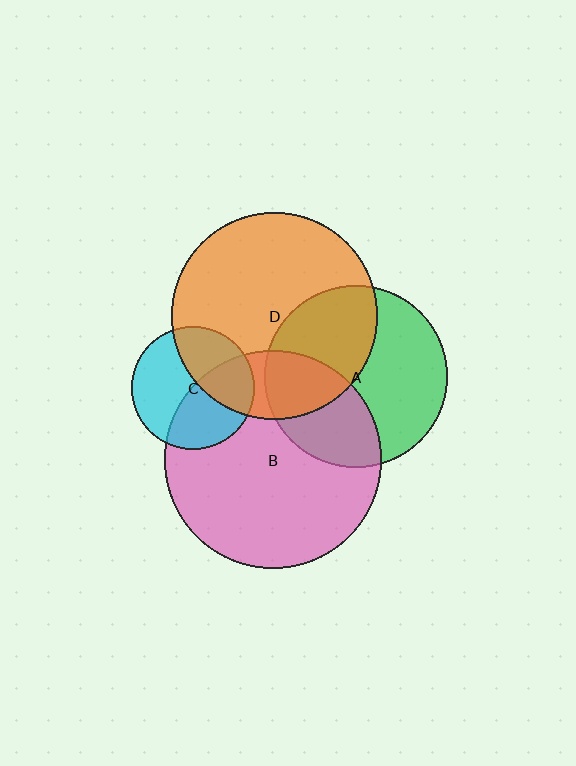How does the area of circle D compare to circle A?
Approximately 1.3 times.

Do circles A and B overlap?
Yes.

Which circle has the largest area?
Circle B (pink).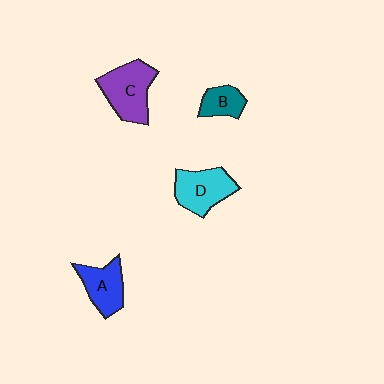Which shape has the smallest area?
Shape B (teal).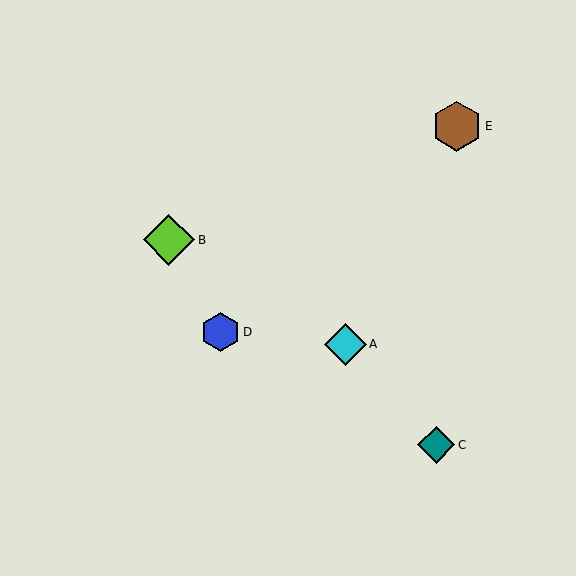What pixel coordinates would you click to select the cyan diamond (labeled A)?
Click at (345, 344) to select the cyan diamond A.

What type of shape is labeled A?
Shape A is a cyan diamond.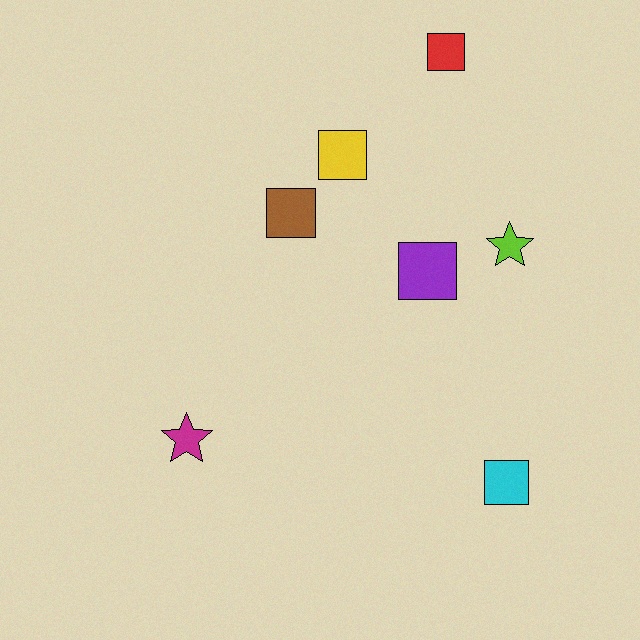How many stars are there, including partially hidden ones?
There are 2 stars.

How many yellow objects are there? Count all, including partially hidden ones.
There is 1 yellow object.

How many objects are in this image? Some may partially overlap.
There are 7 objects.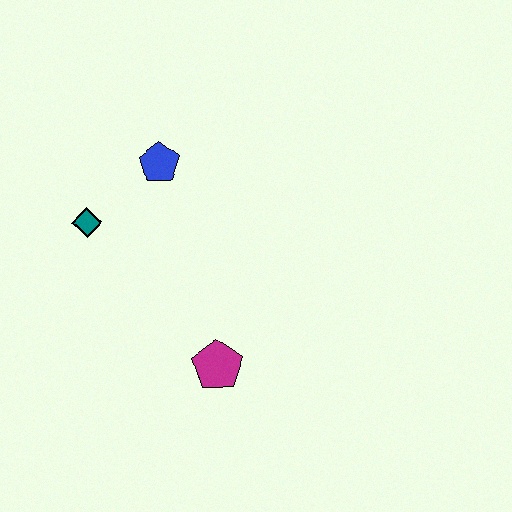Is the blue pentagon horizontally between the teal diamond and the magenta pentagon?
Yes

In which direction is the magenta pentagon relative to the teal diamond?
The magenta pentagon is below the teal diamond.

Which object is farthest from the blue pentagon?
The magenta pentagon is farthest from the blue pentagon.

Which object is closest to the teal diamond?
The blue pentagon is closest to the teal diamond.